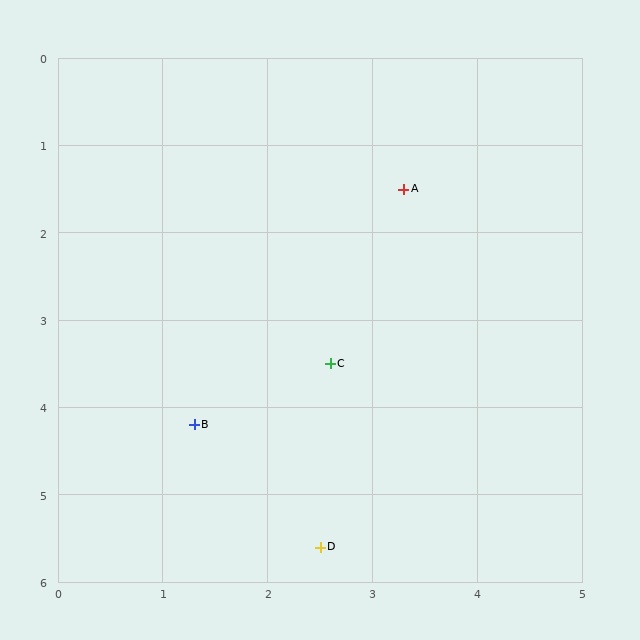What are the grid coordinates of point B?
Point B is at approximately (1.3, 4.2).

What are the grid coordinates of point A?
Point A is at approximately (3.3, 1.5).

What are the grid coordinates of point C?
Point C is at approximately (2.6, 3.5).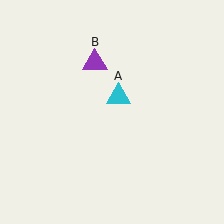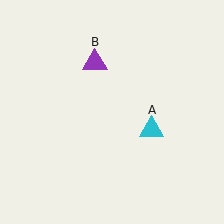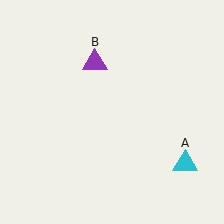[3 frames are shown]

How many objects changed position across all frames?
1 object changed position: cyan triangle (object A).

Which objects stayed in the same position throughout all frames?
Purple triangle (object B) remained stationary.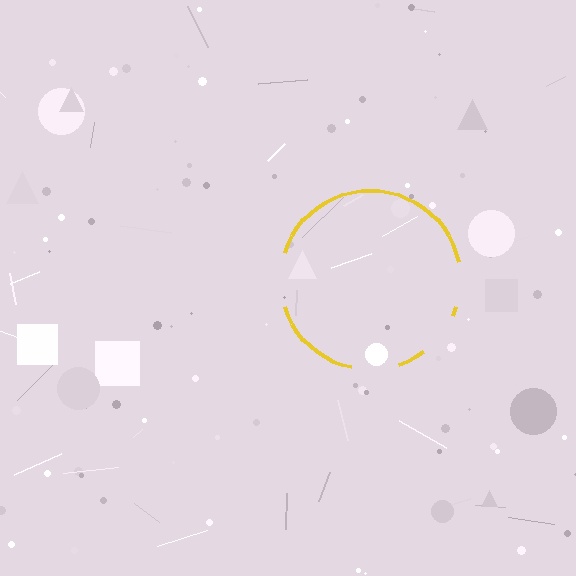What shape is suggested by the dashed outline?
The dashed outline suggests a circle.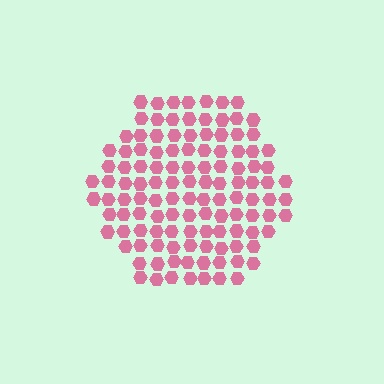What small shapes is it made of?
It is made of small hexagons.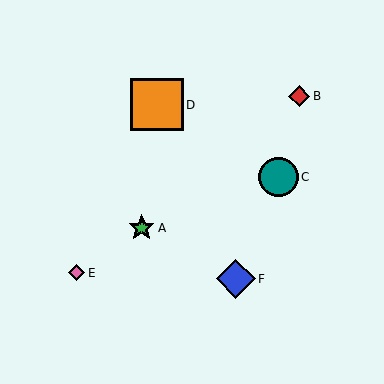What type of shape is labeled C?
Shape C is a teal circle.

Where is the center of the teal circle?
The center of the teal circle is at (278, 177).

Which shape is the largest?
The orange square (labeled D) is the largest.